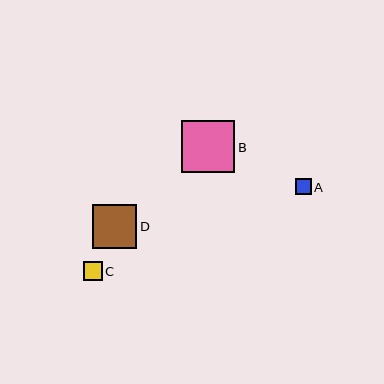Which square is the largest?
Square B is the largest with a size of approximately 53 pixels.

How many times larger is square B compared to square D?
Square B is approximately 1.2 times the size of square D.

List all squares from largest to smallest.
From largest to smallest: B, D, C, A.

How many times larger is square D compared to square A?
Square D is approximately 2.7 times the size of square A.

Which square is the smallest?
Square A is the smallest with a size of approximately 16 pixels.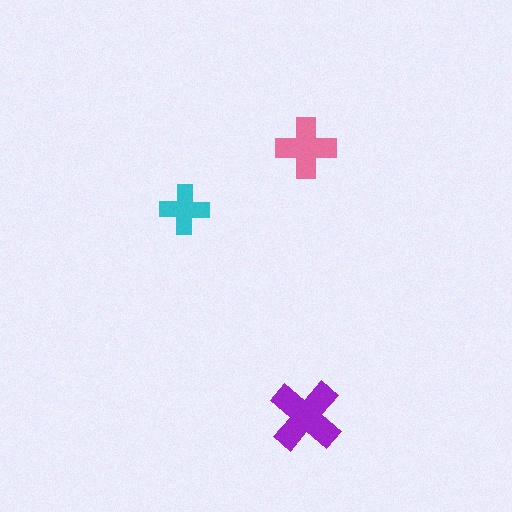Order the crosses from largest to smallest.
the purple one, the pink one, the cyan one.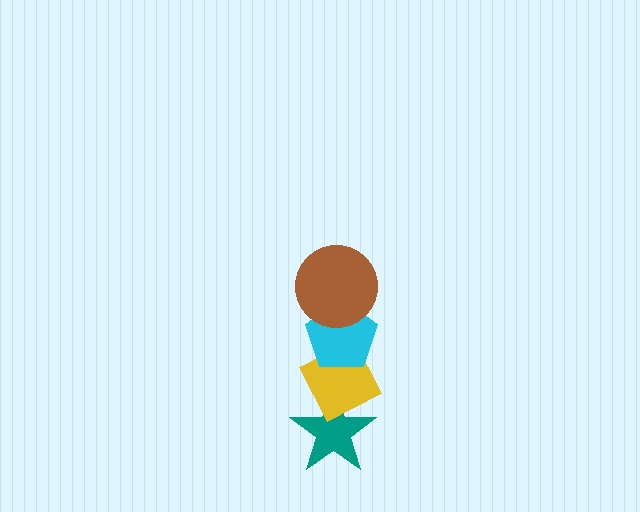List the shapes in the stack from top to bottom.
From top to bottom: the brown circle, the cyan pentagon, the yellow diamond, the teal star.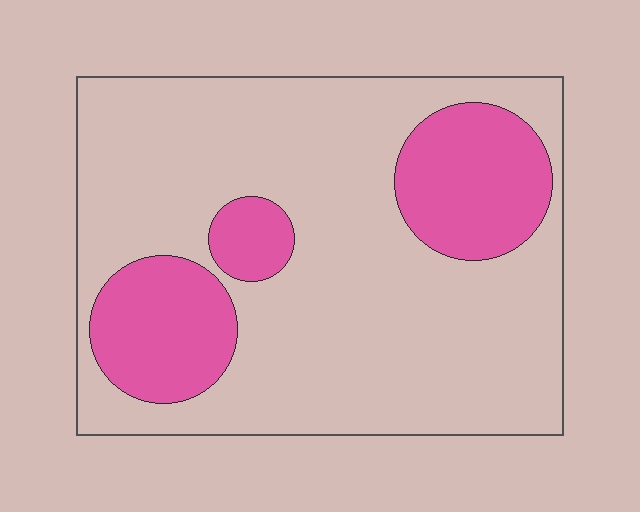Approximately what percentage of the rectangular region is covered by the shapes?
Approximately 25%.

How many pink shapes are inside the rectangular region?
3.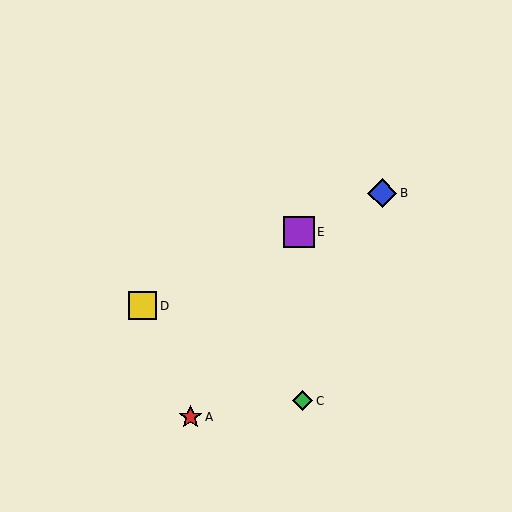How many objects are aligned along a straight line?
3 objects (B, D, E) are aligned along a straight line.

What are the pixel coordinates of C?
Object C is at (303, 401).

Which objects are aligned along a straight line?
Objects B, D, E are aligned along a straight line.